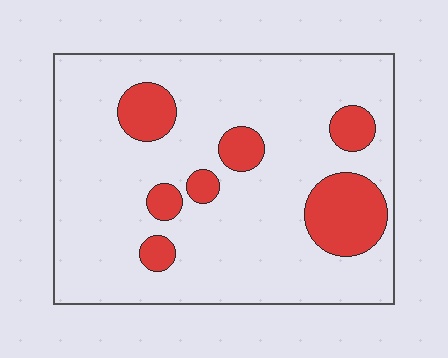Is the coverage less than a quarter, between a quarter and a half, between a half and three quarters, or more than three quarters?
Less than a quarter.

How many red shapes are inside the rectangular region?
7.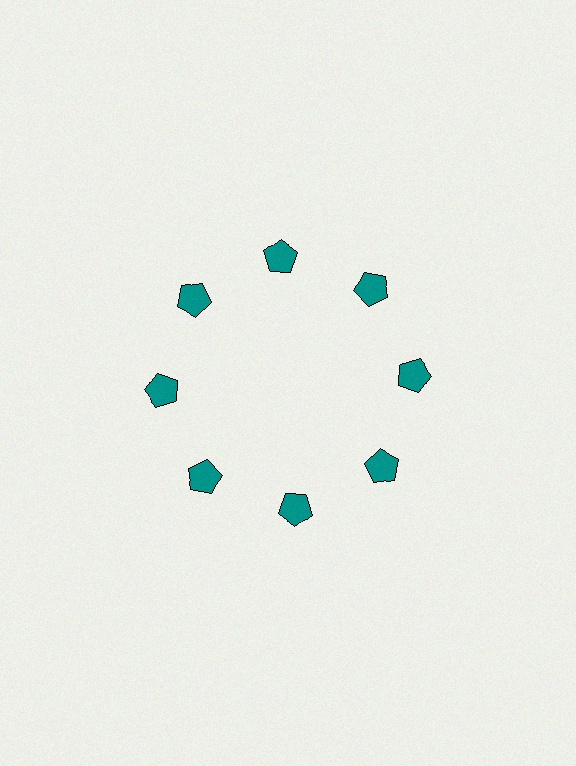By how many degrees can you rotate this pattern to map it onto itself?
The pattern maps onto itself every 45 degrees of rotation.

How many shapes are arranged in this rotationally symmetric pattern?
There are 8 shapes, arranged in 8 groups of 1.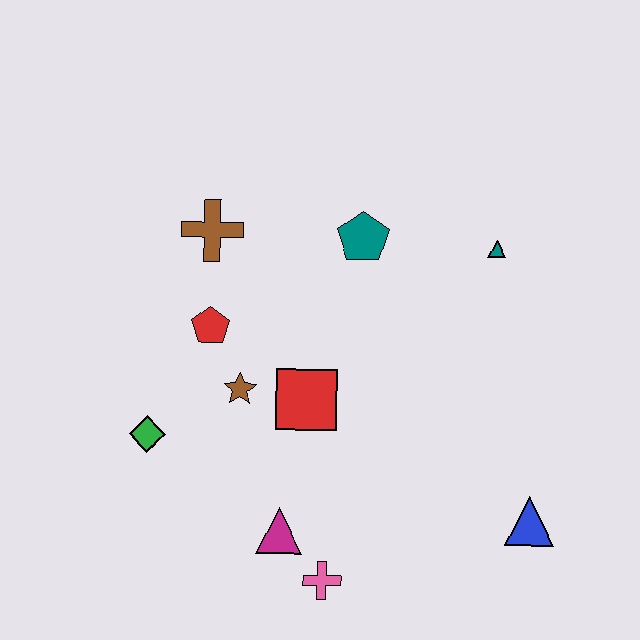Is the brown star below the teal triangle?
Yes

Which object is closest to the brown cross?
The red pentagon is closest to the brown cross.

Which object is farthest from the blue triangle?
The brown cross is farthest from the blue triangle.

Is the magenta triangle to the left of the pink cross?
Yes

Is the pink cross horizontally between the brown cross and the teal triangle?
Yes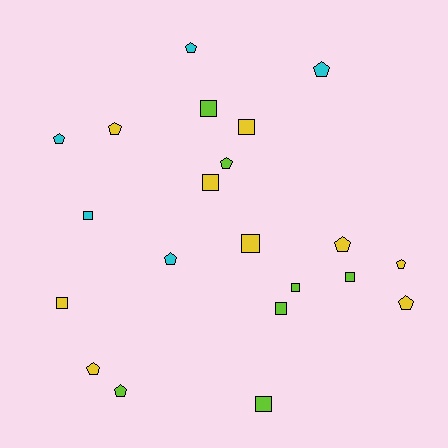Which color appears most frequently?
Yellow, with 9 objects.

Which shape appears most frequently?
Pentagon, with 11 objects.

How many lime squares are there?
There are 5 lime squares.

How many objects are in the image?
There are 21 objects.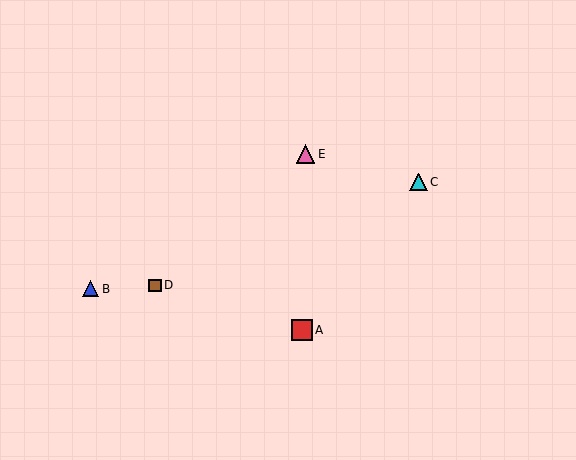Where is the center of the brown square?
The center of the brown square is at (155, 285).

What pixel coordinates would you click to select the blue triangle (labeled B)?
Click at (91, 289) to select the blue triangle B.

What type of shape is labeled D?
Shape D is a brown square.